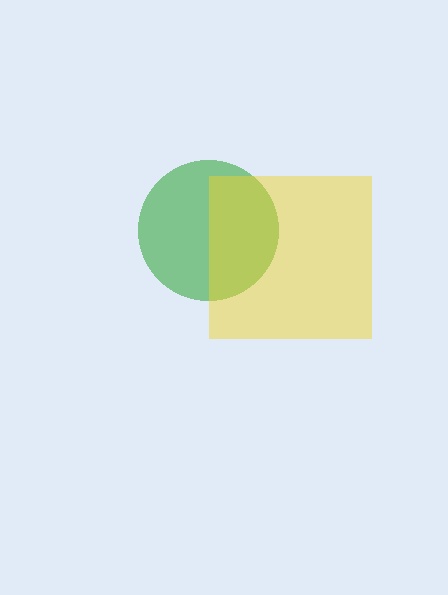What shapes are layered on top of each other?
The layered shapes are: a green circle, a yellow square.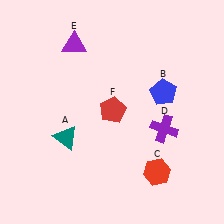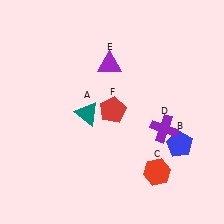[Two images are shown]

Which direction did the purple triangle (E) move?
The purple triangle (E) moved right.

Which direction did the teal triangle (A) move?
The teal triangle (A) moved up.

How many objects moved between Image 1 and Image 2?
3 objects moved between the two images.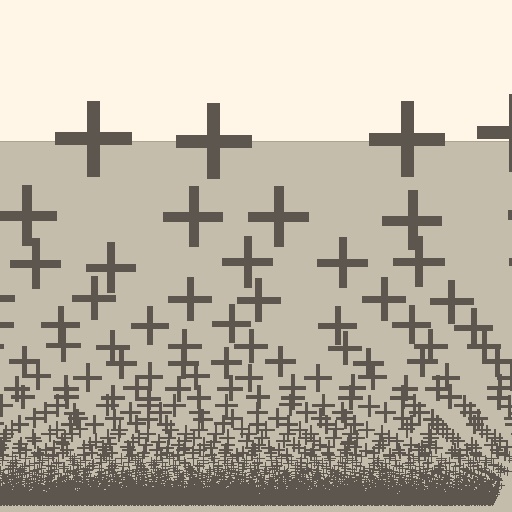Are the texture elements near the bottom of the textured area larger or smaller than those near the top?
Smaller. The gradient is inverted — elements near the bottom are smaller and denser.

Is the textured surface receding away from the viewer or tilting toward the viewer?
The surface appears to tilt toward the viewer. Texture elements get larger and sparser toward the top.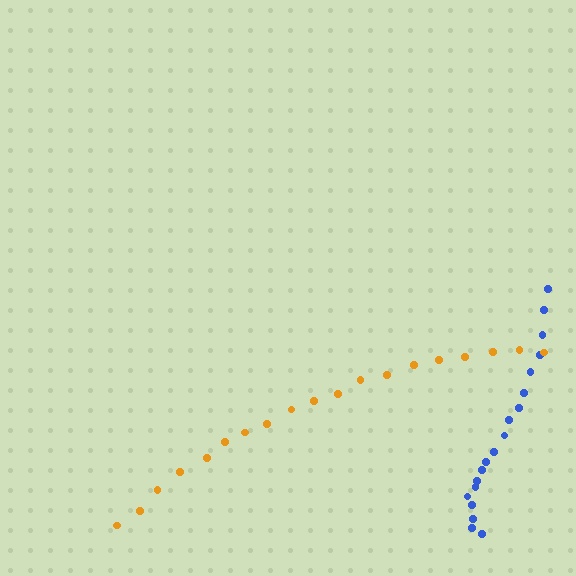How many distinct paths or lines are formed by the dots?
There are 2 distinct paths.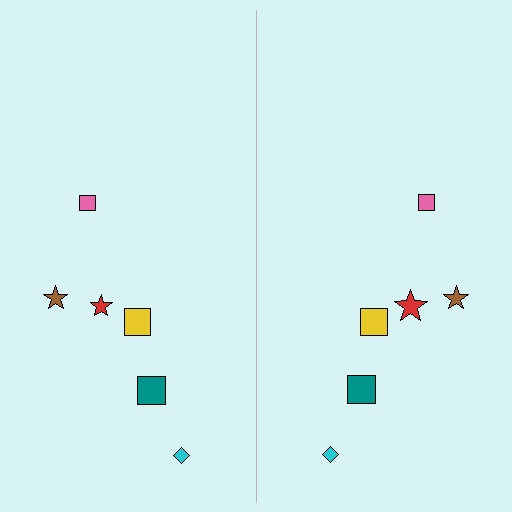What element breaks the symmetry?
The red star on the right side has a different size than its mirror counterpart.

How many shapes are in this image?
There are 12 shapes in this image.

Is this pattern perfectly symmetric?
No, the pattern is not perfectly symmetric. The red star on the right side has a different size than its mirror counterpart.